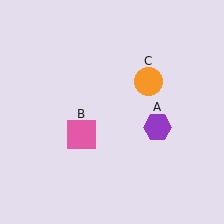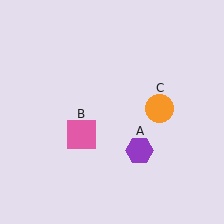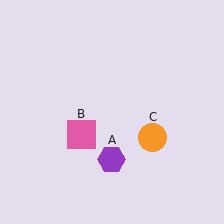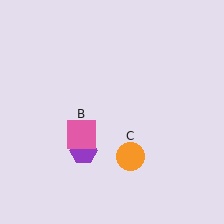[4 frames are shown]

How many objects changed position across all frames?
2 objects changed position: purple hexagon (object A), orange circle (object C).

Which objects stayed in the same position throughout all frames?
Pink square (object B) remained stationary.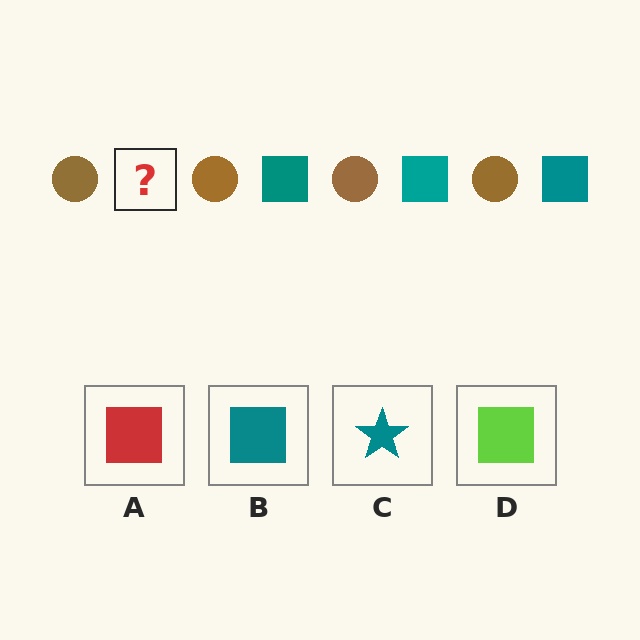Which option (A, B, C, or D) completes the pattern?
B.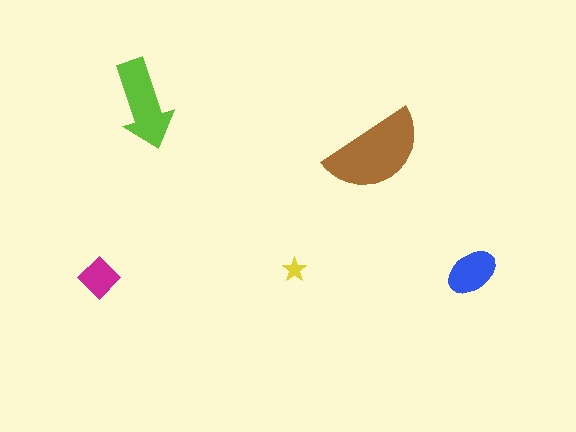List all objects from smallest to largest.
The yellow star, the magenta diamond, the blue ellipse, the lime arrow, the brown semicircle.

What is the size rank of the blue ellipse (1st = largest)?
3rd.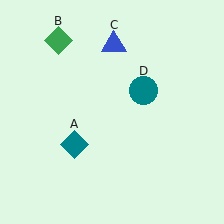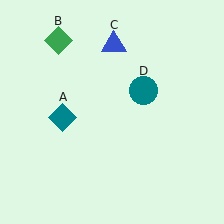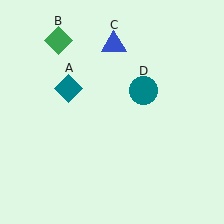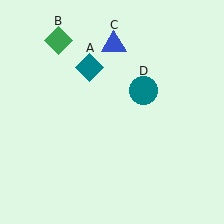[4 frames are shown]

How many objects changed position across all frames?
1 object changed position: teal diamond (object A).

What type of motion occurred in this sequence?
The teal diamond (object A) rotated clockwise around the center of the scene.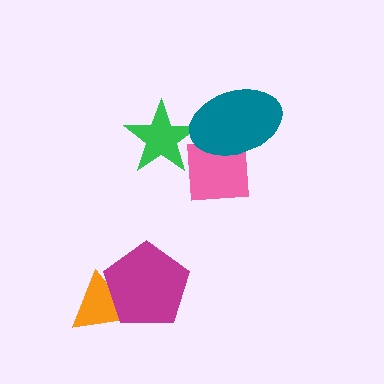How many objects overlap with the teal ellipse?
2 objects overlap with the teal ellipse.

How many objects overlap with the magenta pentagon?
1 object overlaps with the magenta pentagon.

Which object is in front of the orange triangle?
The magenta pentagon is in front of the orange triangle.